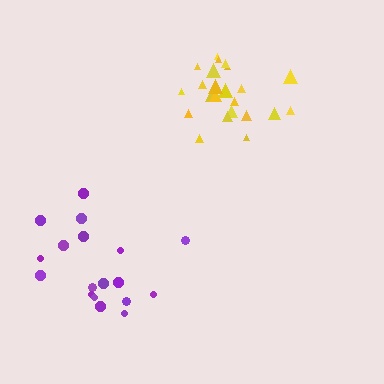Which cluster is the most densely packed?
Yellow.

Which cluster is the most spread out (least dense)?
Purple.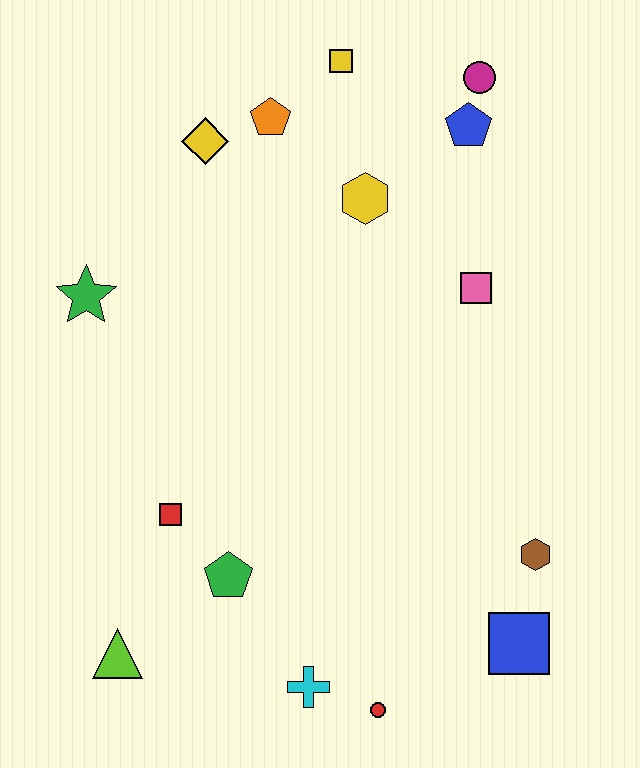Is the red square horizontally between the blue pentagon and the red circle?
No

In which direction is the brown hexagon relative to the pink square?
The brown hexagon is below the pink square.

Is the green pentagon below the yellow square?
Yes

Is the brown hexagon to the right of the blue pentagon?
Yes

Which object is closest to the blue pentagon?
The magenta circle is closest to the blue pentagon.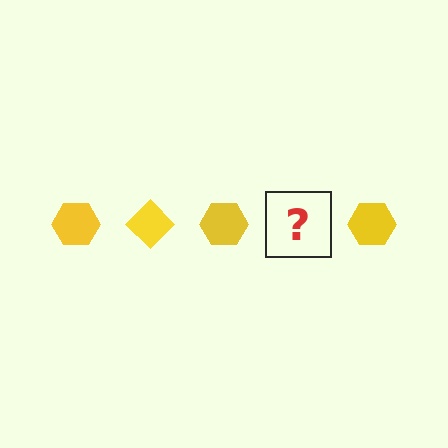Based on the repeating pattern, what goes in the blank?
The blank should be a yellow diamond.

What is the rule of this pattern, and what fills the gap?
The rule is that the pattern cycles through hexagon, diamond shapes in yellow. The gap should be filled with a yellow diamond.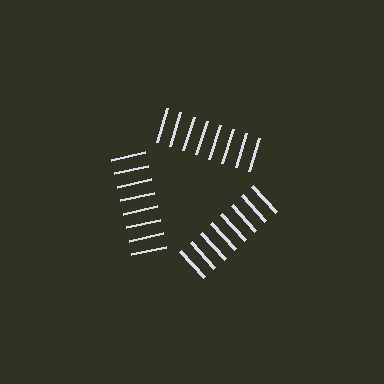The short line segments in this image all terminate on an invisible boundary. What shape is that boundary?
An illusory triangle — the line segments terminate on its edges but no continuous stroke is drawn.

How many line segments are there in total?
24 — 8 along each of the 3 edges.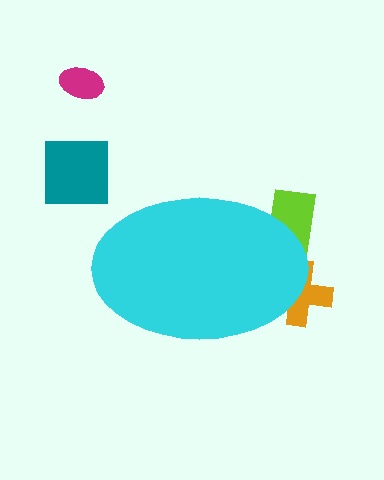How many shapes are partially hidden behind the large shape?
2 shapes are partially hidden.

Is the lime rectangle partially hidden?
Yes, the lime rectangle is partially hidden behind the cyan ellipse.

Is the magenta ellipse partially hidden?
No, the magenta ellipse is fully visible.